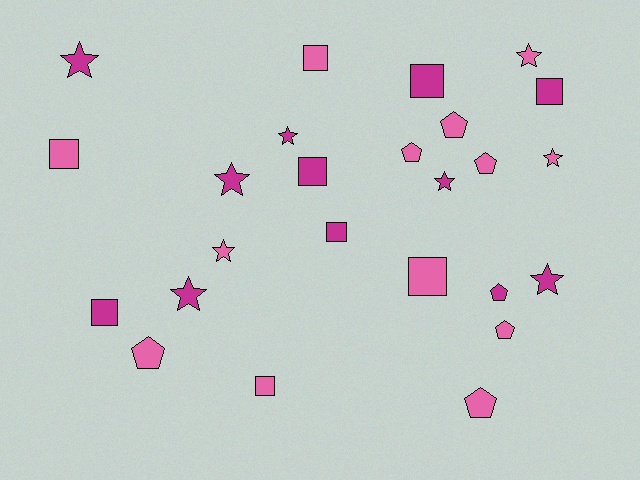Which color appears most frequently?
Pink, with 13 objects.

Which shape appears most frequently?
Square, with 9 objects.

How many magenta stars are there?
There are 6 magenta stars.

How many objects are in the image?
There are 25 objects.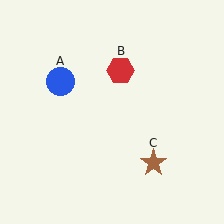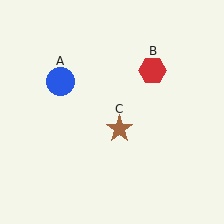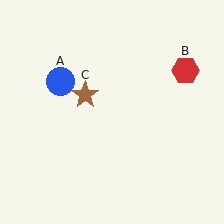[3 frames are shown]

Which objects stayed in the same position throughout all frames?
Blue circle (object A) remained stationary.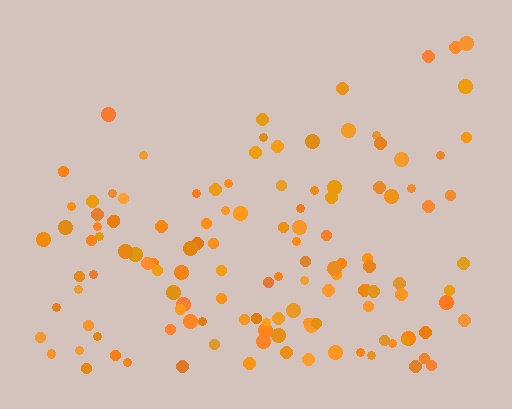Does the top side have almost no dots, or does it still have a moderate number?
Still a moderate number, just noticeably fewer than the bottom.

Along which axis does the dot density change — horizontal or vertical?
Vertical.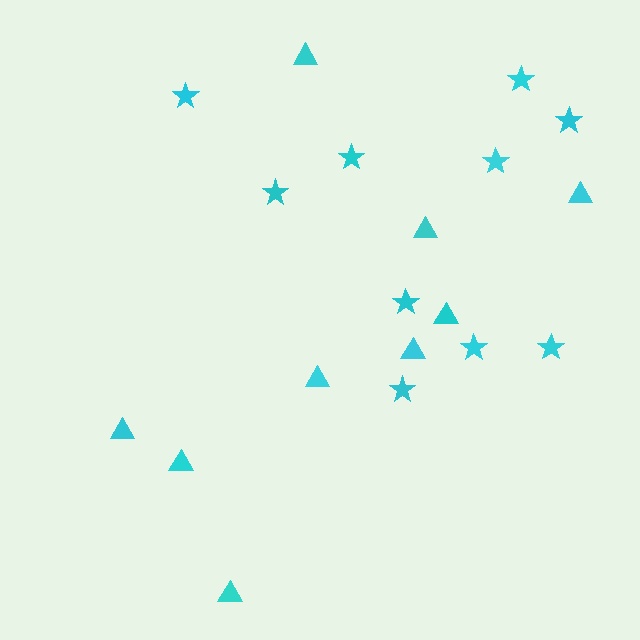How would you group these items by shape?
There are 2 groups: one group of triangles (9) and one group of stars (10).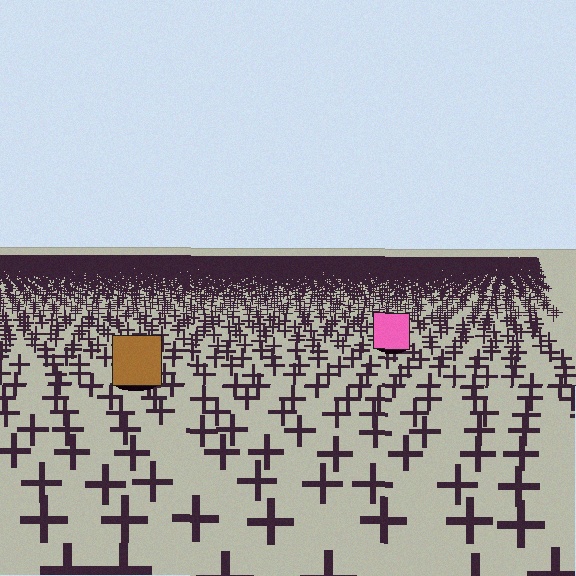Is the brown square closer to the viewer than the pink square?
Yes. The brown square is closer — you can tell from the texture gradient: the ground texture is coarser near it.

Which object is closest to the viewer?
The brown square is closest. The texture marks near it are larger and more spread out.